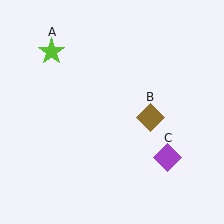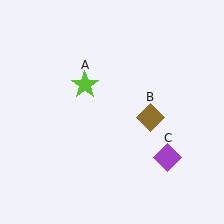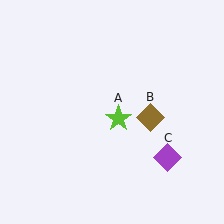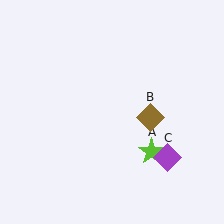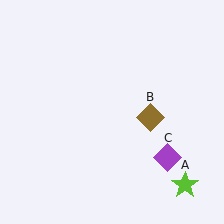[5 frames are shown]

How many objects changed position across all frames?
1 object changed position: lime star (object A).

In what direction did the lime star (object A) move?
The lime star (object A) moved down and to the right.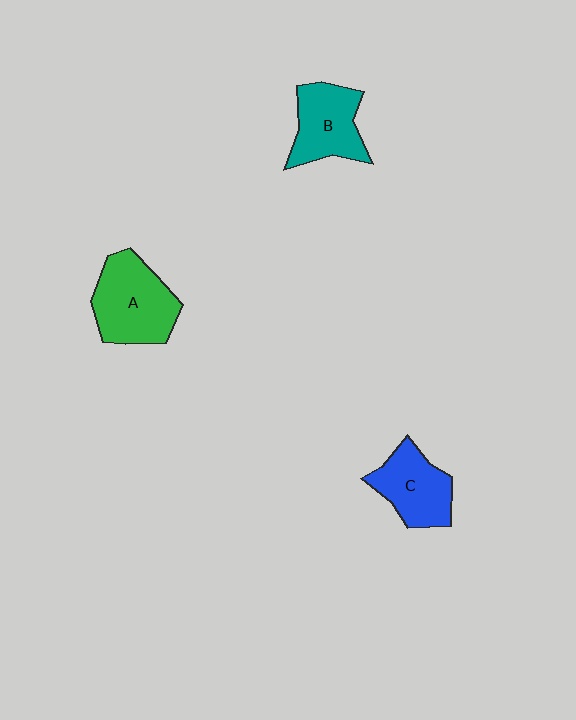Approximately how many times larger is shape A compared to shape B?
Approximately 1.2 times.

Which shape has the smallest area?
Shape C (blue).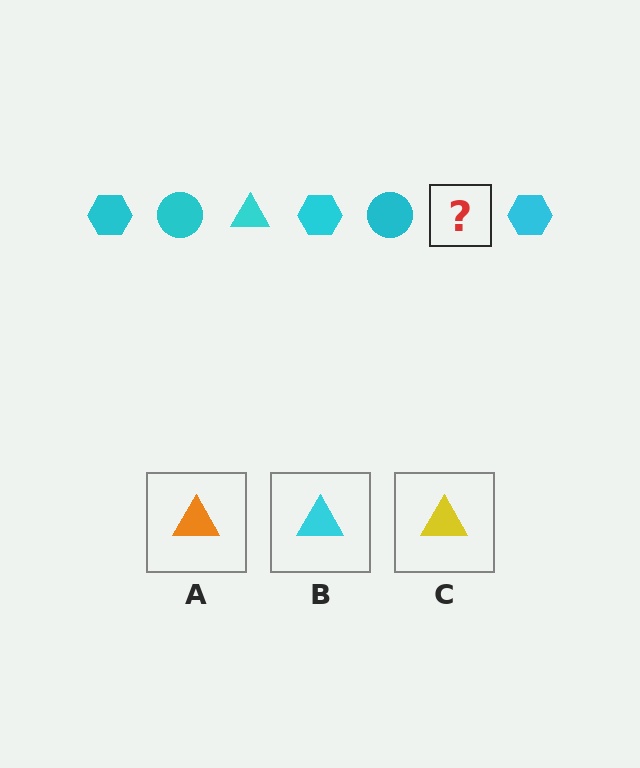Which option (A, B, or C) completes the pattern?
B.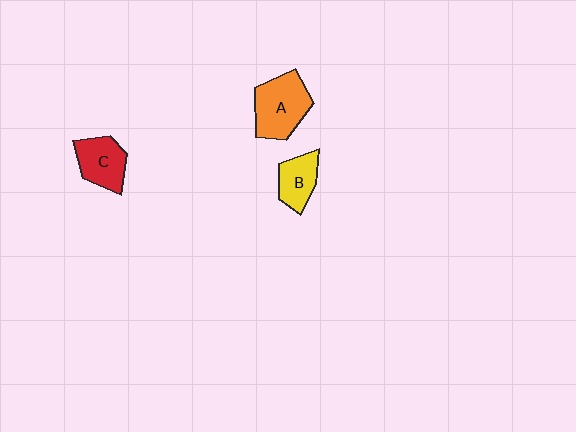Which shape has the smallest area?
Shape B (yellow).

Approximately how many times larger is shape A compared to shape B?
Approximately 1.6 times.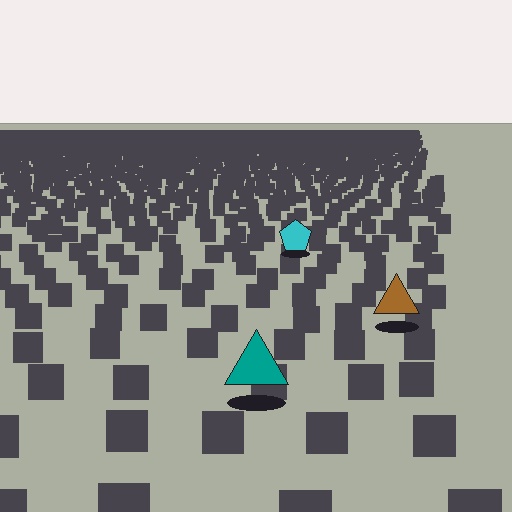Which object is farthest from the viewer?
The cyan pentagon is farthest from the viewer. It appears smaller and the ground texture around it is denser.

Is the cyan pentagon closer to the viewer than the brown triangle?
No. The brown triangle is closer — you can tell from the texture gradient: the ground texture is coarser near it.